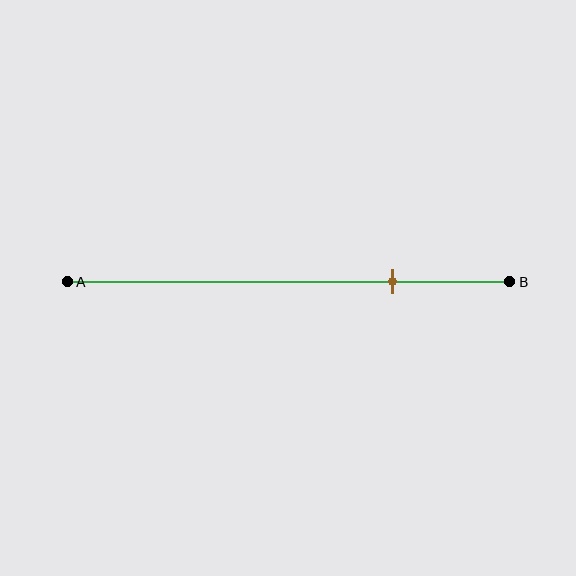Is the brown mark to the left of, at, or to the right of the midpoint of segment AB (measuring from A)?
The brown mark is to the right of the midpoint of segment AB.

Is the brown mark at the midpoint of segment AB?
No, the mark is at about 75% from A, not at the 50% midpoint.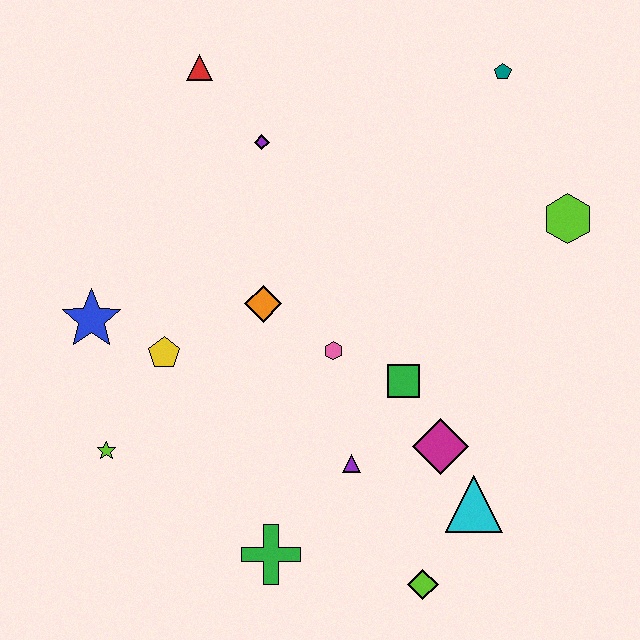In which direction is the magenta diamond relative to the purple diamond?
The magenta diamond is below the purple diamond.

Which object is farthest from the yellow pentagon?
The teal pentagon is farthest from the yellow pentagon.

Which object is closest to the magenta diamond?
The cyan triangle is closest to the magenta diamond.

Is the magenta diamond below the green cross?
No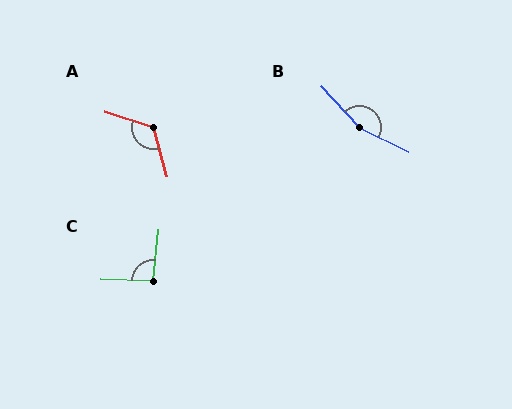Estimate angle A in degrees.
Approximately 122 degrees.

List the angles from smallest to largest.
C (94°), A (122°), B (158°).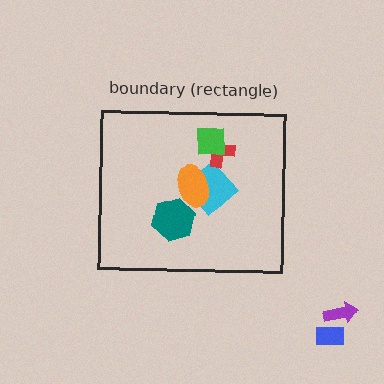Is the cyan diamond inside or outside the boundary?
Inside.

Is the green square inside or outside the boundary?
Inside.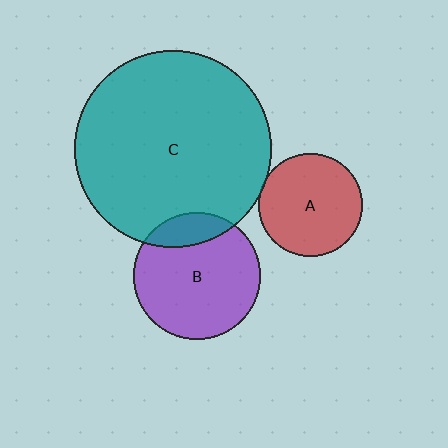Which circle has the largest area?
Circle C (teal).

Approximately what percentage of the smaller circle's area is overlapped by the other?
Approximately 15%.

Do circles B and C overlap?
Yes.